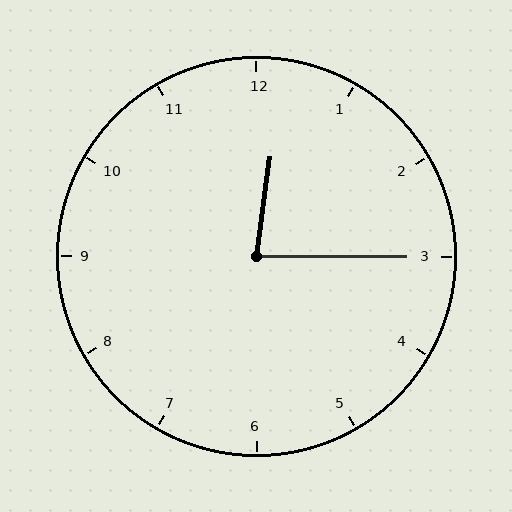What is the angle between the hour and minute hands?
Approximately 82 degrees.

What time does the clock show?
12:15.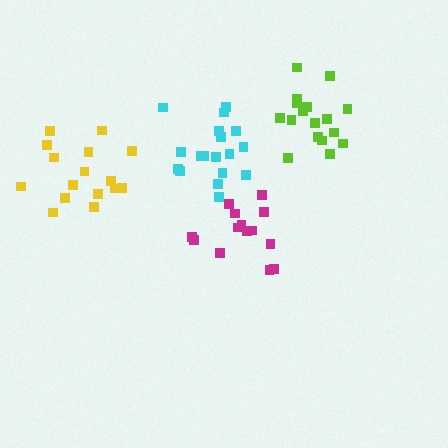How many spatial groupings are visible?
There are 4 spatial groupings.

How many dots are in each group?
Group 1: 18 dots, Group 2: 17 dots, Group 3: 14 dots, Group 4: 16 dots (65 total).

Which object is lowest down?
The magenta cluster is bottommost.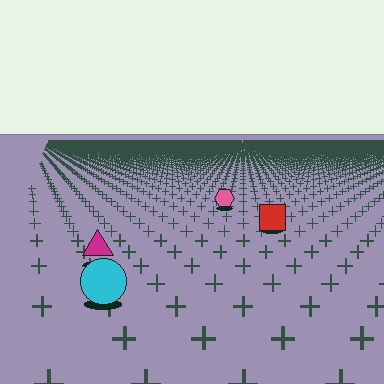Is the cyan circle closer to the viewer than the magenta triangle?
Yes. The cyan circle is closer — you can tell from the texture gradient: the ground texture is coarser near it.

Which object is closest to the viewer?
The cyan circle is closest. The texture marks near it are larger and more spread out.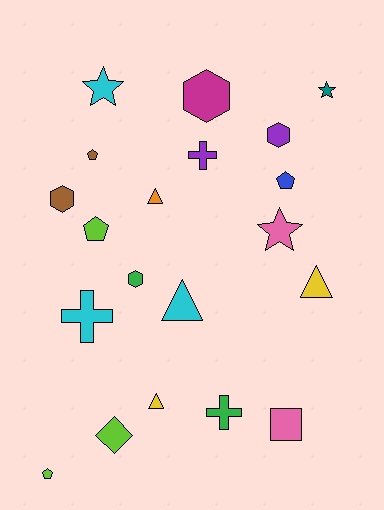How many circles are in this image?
There are no circles.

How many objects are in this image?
There are 20 objects.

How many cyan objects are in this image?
There are 3 cyan objects.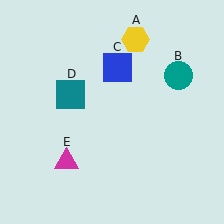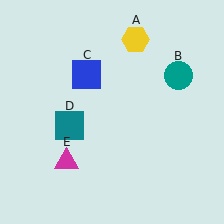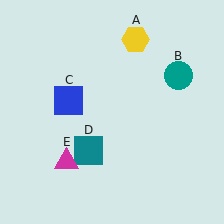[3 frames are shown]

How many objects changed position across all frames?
2 objects changed position: blue square (object C), teal square (object D).